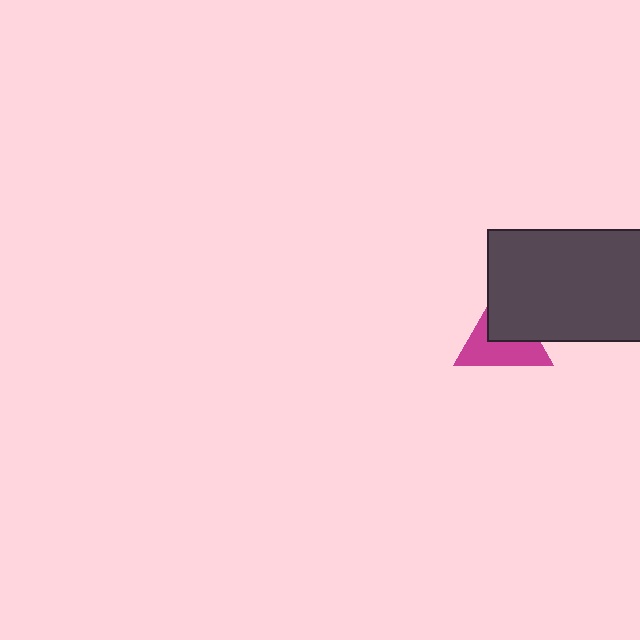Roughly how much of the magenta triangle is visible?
About half of it is visible (roughly 56%).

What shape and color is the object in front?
The object in front is a dark gray rectangle.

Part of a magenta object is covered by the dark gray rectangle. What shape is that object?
It is a triangle.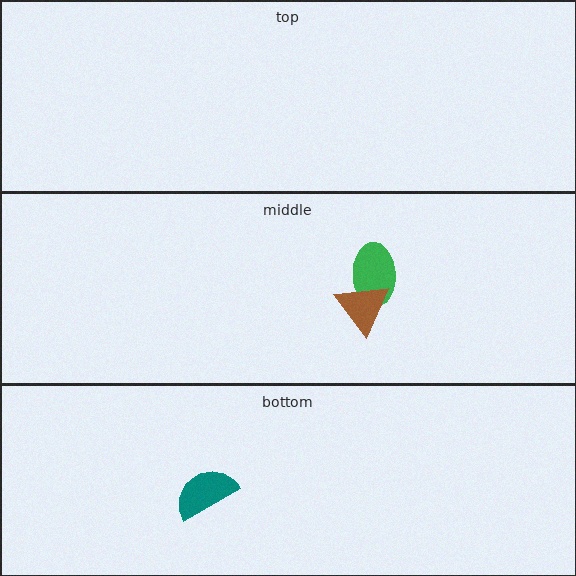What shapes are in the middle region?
The green ellipse, the brown triangle.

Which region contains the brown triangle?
The middle region.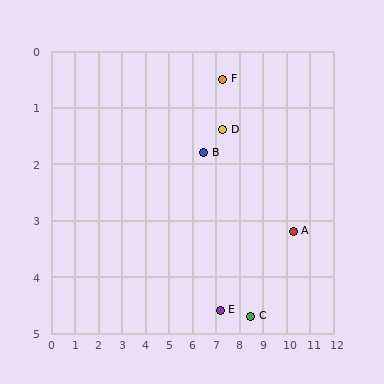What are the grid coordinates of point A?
Point A is at approximately (10.3, 3.2).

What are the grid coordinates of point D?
Point D is at approximately (7.3, 1.4).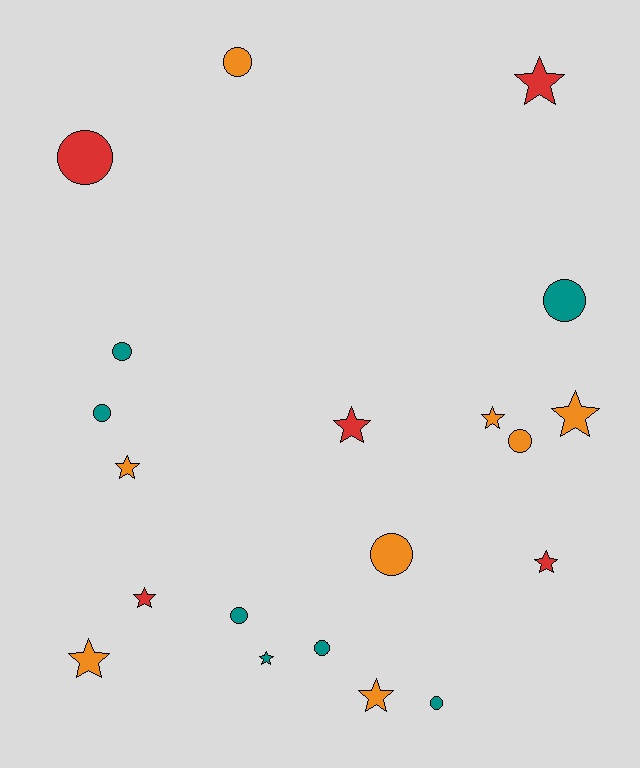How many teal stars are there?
There is 1 teal star.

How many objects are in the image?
There are 20 objects.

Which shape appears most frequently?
Circle, with 10 objects.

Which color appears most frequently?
Orange, with 8 objects.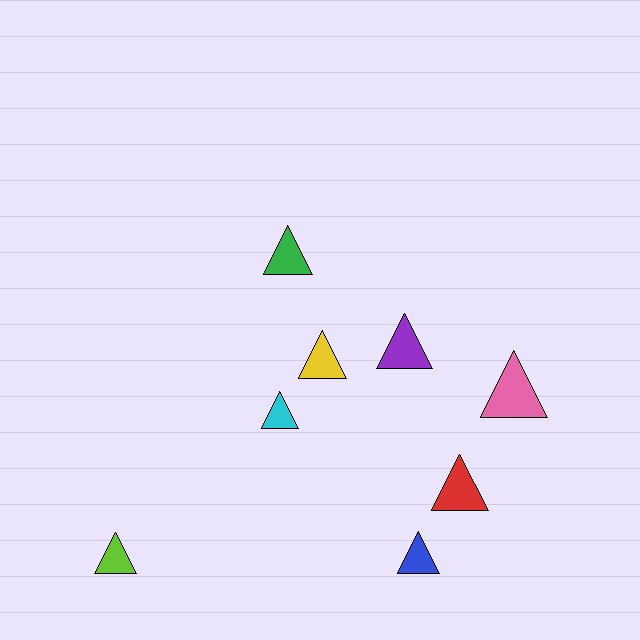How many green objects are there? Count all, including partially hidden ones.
There is 1 green object.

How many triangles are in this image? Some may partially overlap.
There are 8 triangles.